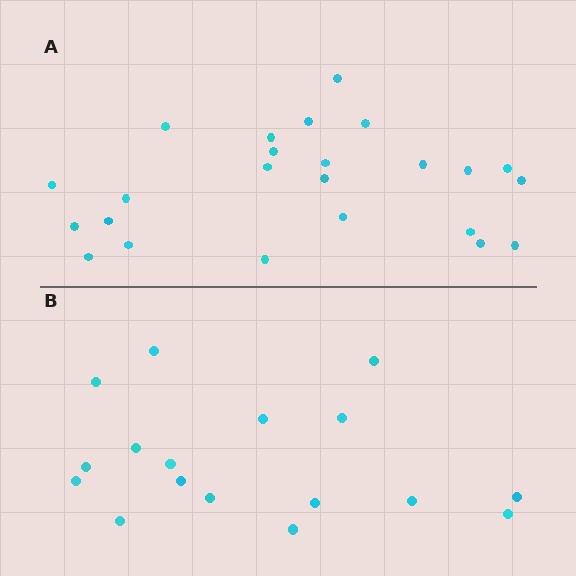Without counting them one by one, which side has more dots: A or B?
Region A (the top region) has more dots.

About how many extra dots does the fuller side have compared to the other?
Region A has roughly 8 or so more dots than region B.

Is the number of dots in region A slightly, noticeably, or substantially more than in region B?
Region A has noticeably more, but not dramatically so. The ratio is roughly 1.4 to 1.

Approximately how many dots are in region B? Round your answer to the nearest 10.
About 20 dots. (The exact count is 17, which rounds to 20.)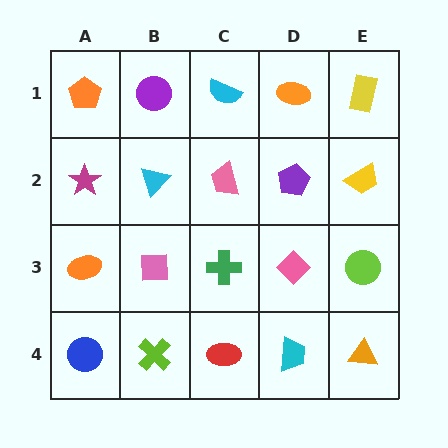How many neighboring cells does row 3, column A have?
3.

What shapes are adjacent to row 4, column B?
A pink square (row 3, column B), a blue circle (row 4, column A), a red ellipse (row 4, column C).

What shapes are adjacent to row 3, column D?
A purple pentagon (row 2, column D), a cyan trapezoid (row 4, column D), a green cross (row 3, column C), a lime circle (row 3, column E).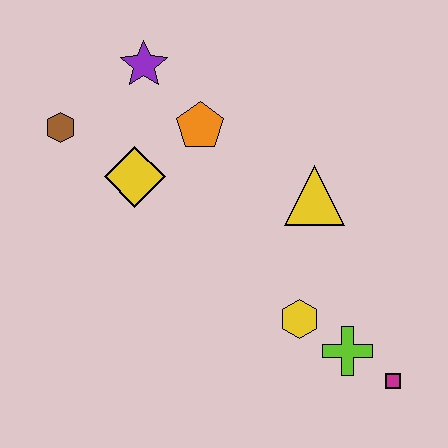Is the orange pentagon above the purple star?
No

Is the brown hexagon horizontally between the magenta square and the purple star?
No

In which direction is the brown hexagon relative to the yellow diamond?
The brown hexagon is to the left of the yellow diamond.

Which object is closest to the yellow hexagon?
The lime cross is closest to the yellow hexagon.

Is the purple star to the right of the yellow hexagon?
No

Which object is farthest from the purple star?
The magenta square is farthest from the purple star.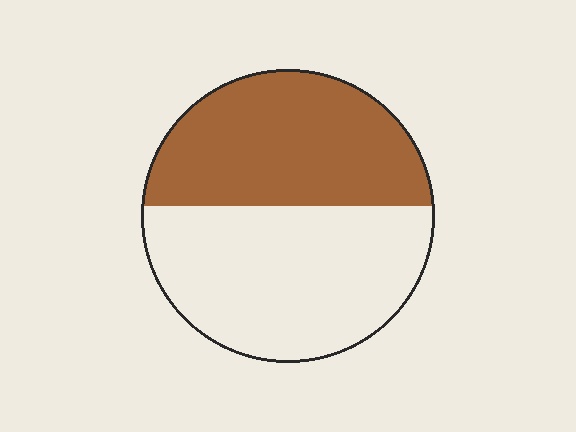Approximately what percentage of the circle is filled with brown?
Approximately 45%.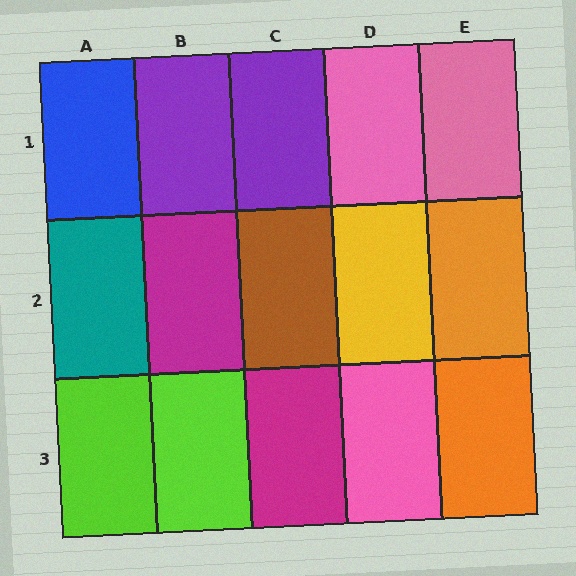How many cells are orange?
2 cells are orange.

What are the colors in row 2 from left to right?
Teal, magenta, brown, yellow, orange.